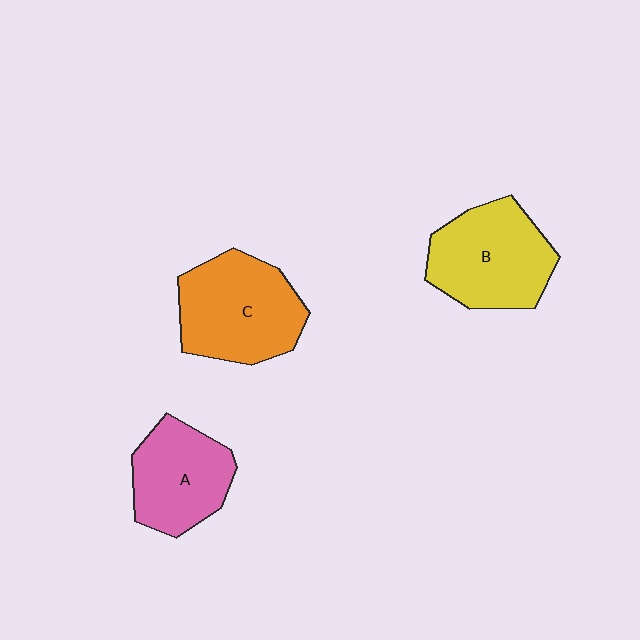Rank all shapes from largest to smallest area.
From largest to smallest: C (orange), B (yellow), A (pink).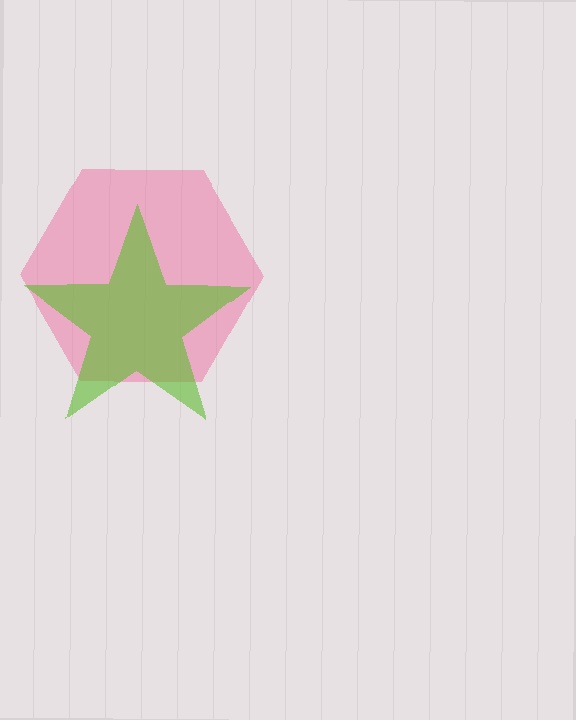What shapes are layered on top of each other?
The layered shapes are: a pink hexagon, a lime star.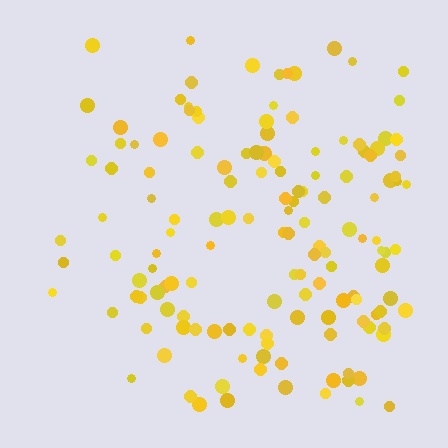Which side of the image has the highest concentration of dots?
The right.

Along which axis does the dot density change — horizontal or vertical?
Horizontal.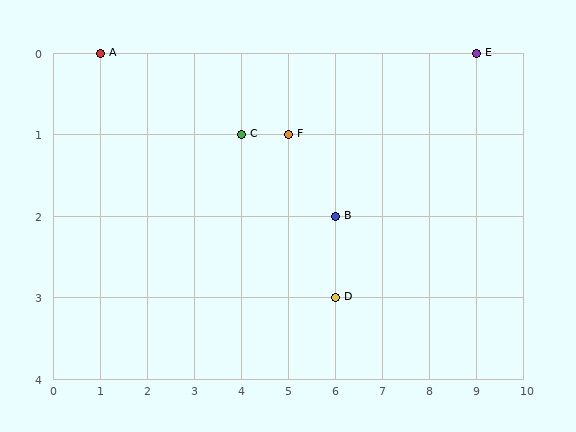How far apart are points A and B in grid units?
Points A and B are 5 columns and 2 rows apart (about 5.4 grid units diagonally).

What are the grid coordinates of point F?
Point F is at grid coordinates (5, 1).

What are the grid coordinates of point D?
Point D is at grid coordinates (6, 3).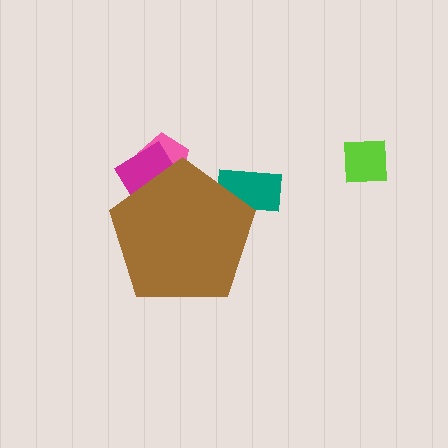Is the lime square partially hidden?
No, the lime square is fully visible.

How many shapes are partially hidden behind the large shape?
3 shapes are partially hidden.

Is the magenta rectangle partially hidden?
Yes, the magenta rectangle is partially hidden behind the brown pentagon.